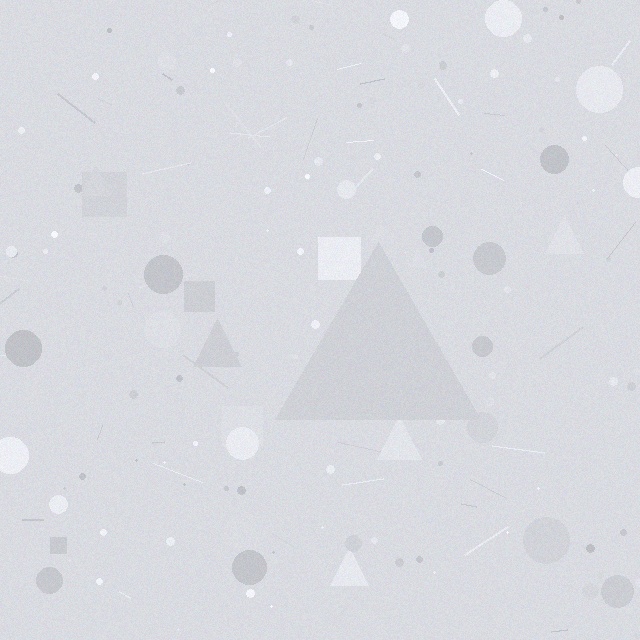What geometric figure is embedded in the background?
A triangle is embedded in the background.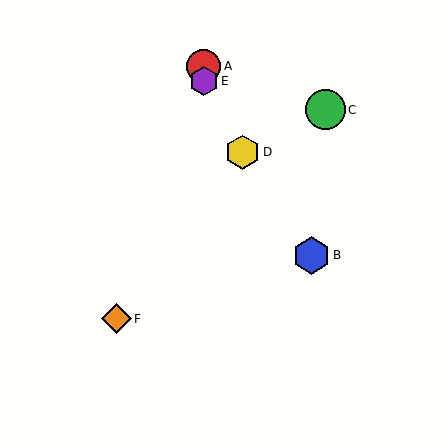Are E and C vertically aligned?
No, E is at x≈204 and C is at x≈325.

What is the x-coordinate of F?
Object F is at x≈116.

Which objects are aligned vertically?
Objects A, E are aligned vertically.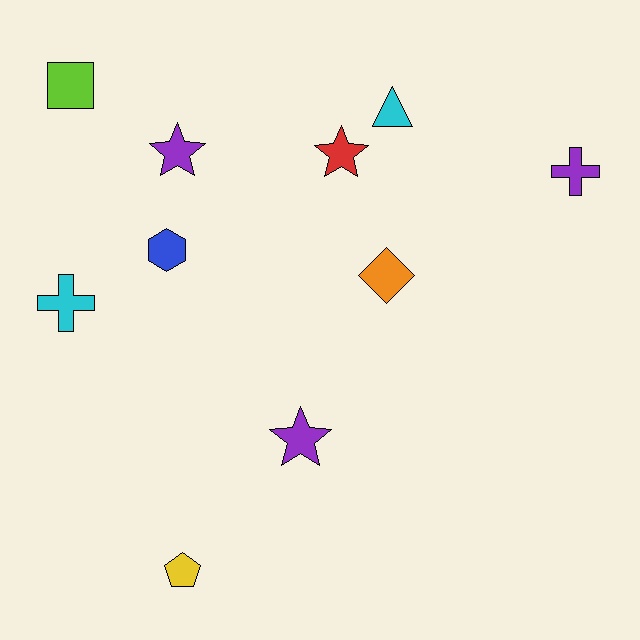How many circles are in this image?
There are no circles.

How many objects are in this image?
There are 10 objects.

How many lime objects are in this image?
There is 1 lime object.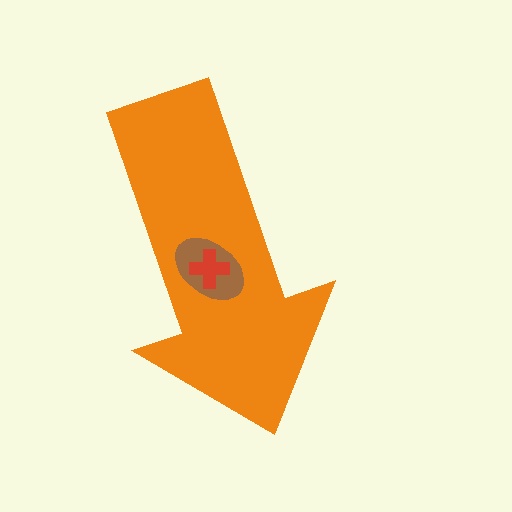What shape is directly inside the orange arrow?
The brown ellipse.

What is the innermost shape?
The red cross.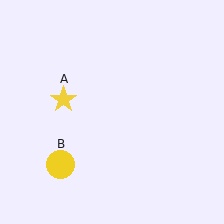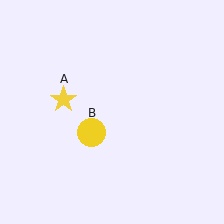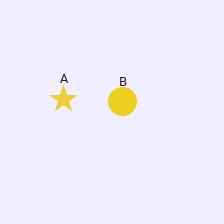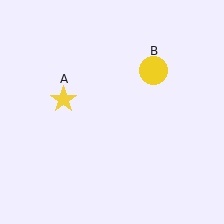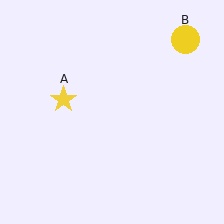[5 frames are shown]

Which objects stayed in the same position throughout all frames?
Yellow star (object A) remained stationary.